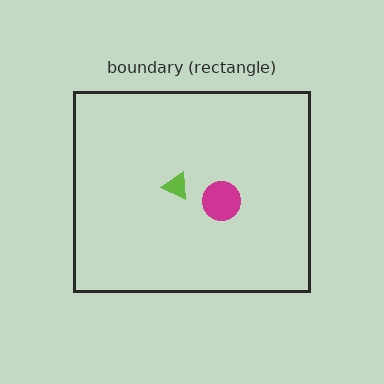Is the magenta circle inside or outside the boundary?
Inside.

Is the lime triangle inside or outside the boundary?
Inside.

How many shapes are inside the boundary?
2 inside, 0 outside.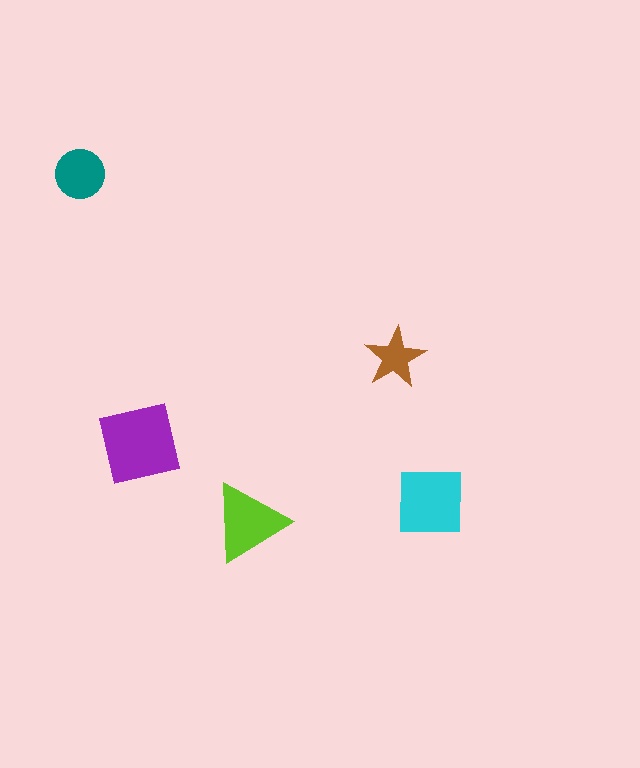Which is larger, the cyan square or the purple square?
The purple square.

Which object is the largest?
The purple square.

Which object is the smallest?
The brown star.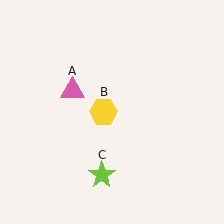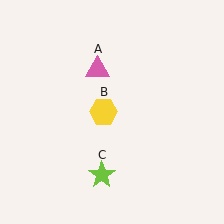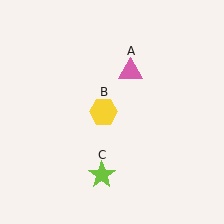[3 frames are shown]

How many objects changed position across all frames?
1 object changed position: pink triangle (object A).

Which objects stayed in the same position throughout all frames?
Yellow hexagon (object B) and lime star (object C) remained stationary.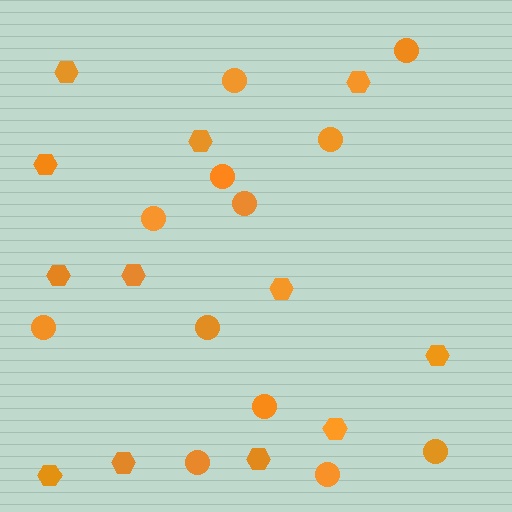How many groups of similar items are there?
There are 2 groups: one group of hexagons (12) and one group of circles (12).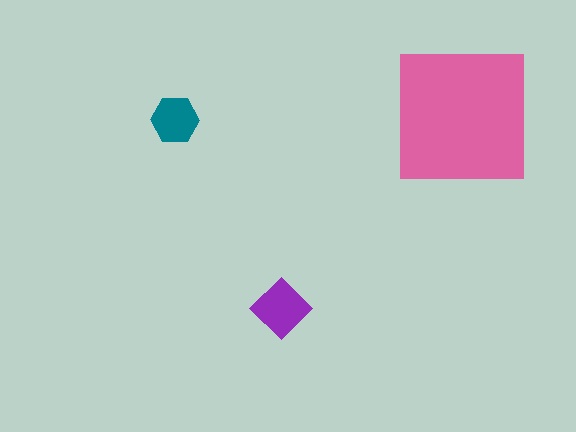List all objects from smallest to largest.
The teal hexagon, the purple diamond, the pink square.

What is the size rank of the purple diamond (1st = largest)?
2nd.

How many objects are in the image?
There are 3 objects in the image.